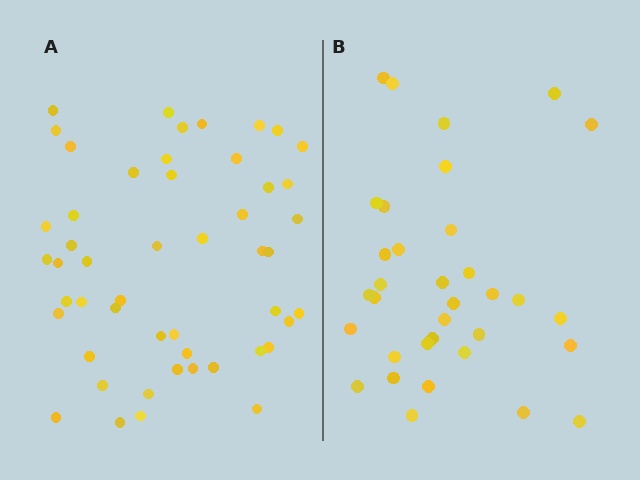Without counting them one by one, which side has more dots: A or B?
Region A (the left region) has more dots.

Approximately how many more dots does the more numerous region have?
Region A has approximately 15 more dots than region B.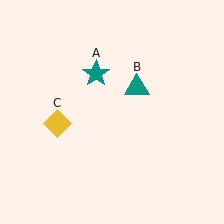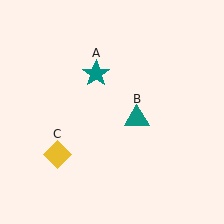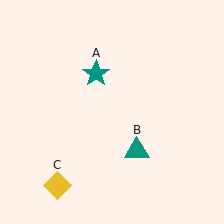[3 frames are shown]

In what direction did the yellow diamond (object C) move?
The yellow diamond (object C) moved down.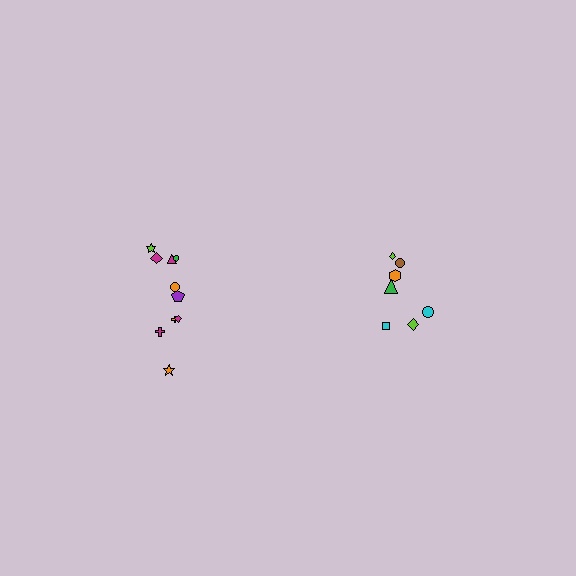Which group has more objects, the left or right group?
The left group.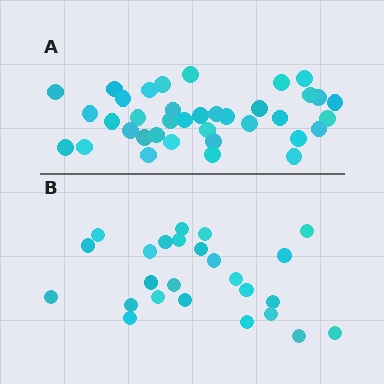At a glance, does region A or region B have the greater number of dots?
Region A (the top region) has more dots.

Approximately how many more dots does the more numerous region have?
Region A has roughly 12 or so more dots than region B.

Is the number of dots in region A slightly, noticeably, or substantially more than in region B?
Region A has substantially more. The ratio is roughly 1.5 to 1.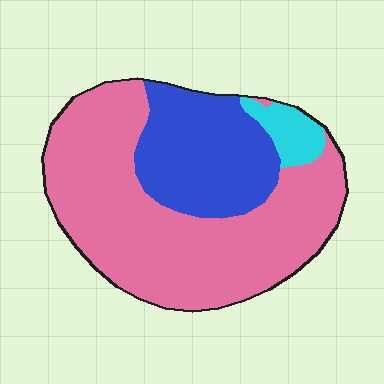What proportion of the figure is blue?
Blue covers 28% of the figure.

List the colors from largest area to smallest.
From largest to smallest: pink, blue, cyan.